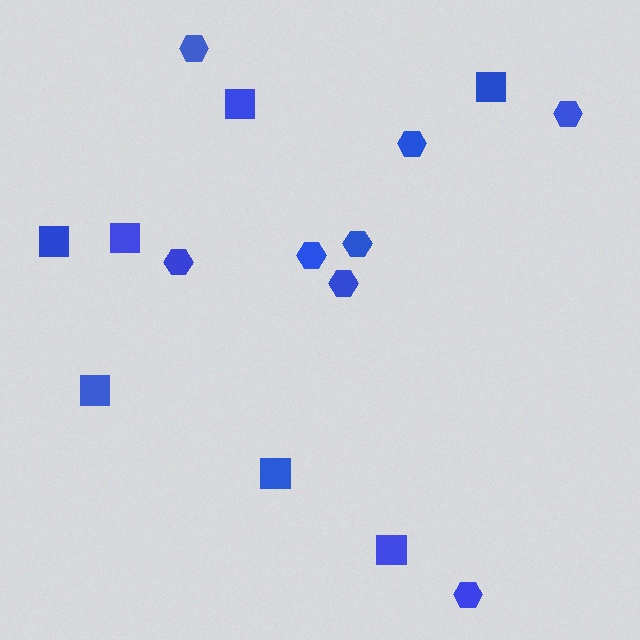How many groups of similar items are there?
There are 2 groups: one group of squares (7) and one group of hexagons (8).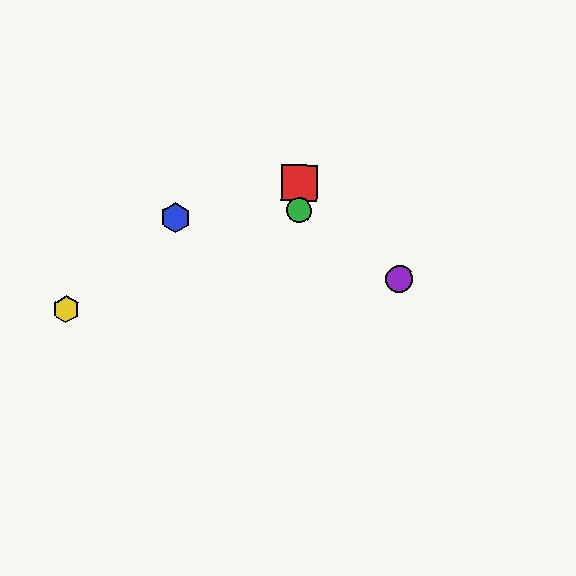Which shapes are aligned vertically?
The red square, the green circle are aligned vertically.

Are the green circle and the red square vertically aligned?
Yes, both are at x≈299.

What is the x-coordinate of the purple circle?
The purple circle is at x≈400.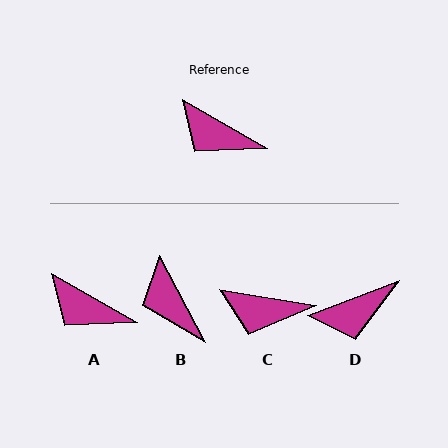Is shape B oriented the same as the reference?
No, it is off by about 33 degrees.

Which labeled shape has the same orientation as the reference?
A.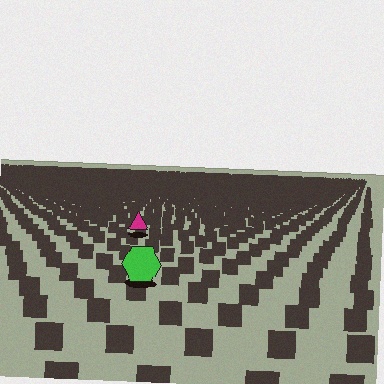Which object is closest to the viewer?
The green hexagon is closest. The texture marks near it are larger and more spread out.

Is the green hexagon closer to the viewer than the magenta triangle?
Yes. The green hexagon is closer — you can tell from the texture gradient: the ground texture is coarser near it.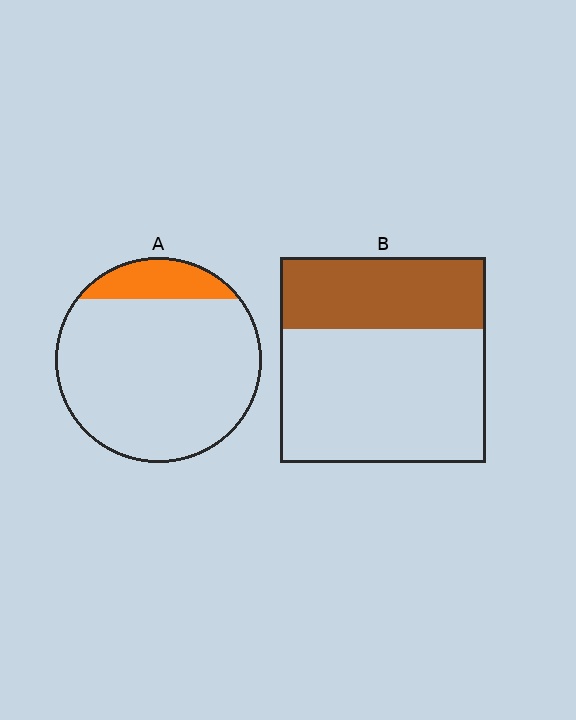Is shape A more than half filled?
No.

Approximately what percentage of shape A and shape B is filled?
A is approximately 15% and B is approximately 35%.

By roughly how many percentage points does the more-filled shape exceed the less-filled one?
By roughly 20 percentage points (B over A).